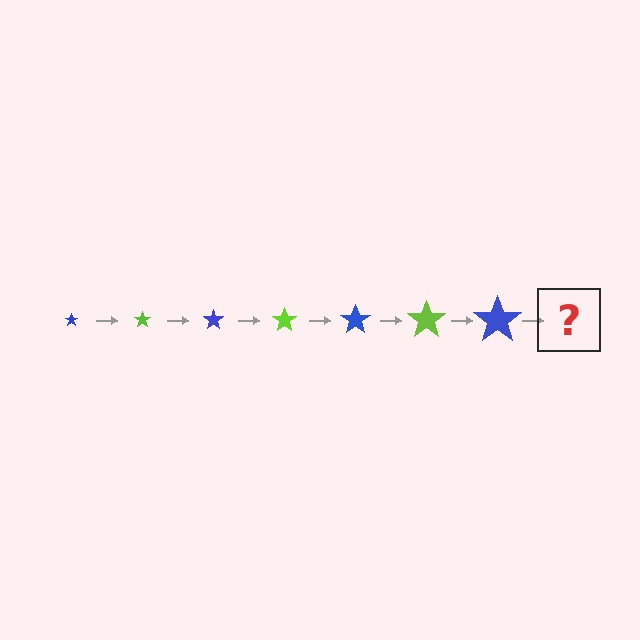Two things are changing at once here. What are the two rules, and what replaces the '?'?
The two rules are that the star grows larger each step and the color cycles through blue and lime. The '?' should be a lime star, larger than the previous one.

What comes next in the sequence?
The next element should be a lime star, larger than the previous one.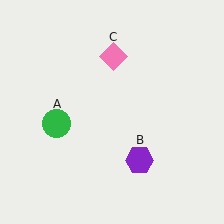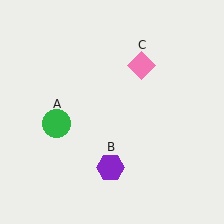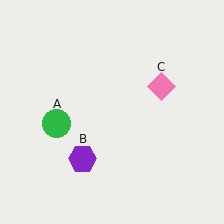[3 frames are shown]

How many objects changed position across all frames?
2 objects changed position: purple hexagon (object B), pink diamond (object C).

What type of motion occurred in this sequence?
The purple hexagon (object B), pink diamond (object C) rotated clockwise around the center of the scene.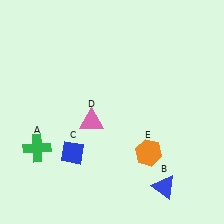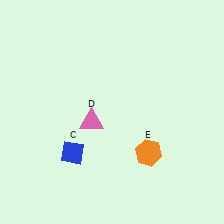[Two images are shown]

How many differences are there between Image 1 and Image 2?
There are 2 differences between the two images.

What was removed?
The green cross (A), the blue triangle (B) were removed in Image 2.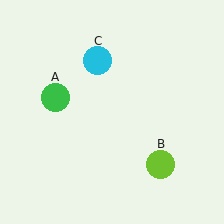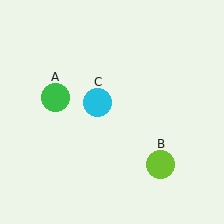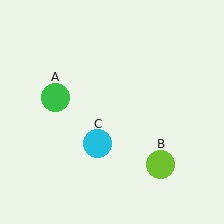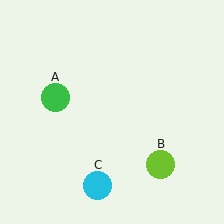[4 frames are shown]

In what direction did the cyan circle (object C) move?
The cyan circle (object C) moved down.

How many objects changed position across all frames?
1 object changed position: cyan circle (object C).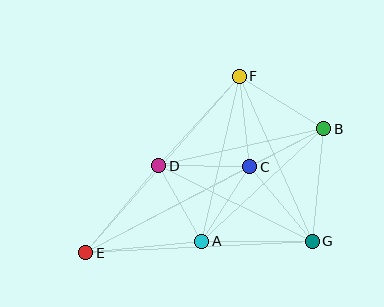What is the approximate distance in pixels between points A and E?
The distance between A and E is approximately 117 pixels.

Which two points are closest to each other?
Points B and C are closest to each other.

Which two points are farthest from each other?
Points B and E are farthest from each other.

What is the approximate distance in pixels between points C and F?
The distance between C and F is approximately 91 pixels.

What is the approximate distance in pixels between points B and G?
The distance between B and G is approximately 113 pixels.